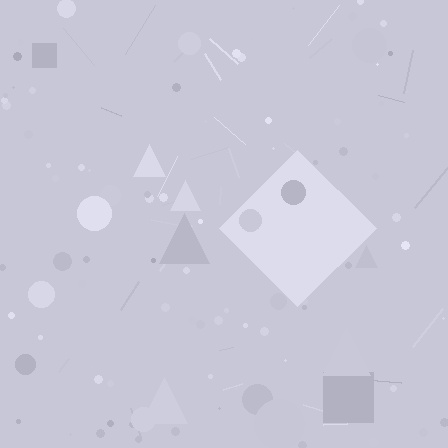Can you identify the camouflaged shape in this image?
The camouflaged shape is a diamond.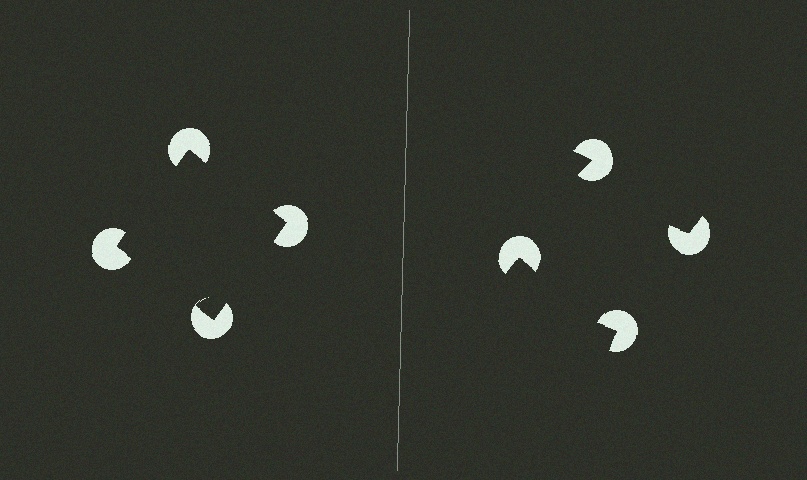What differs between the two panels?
The pac-man discs are positioned identically on both sides; only the wedge orientations differ. On the left they align to a square; on the right they are misaligned.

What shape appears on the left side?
An illusory square.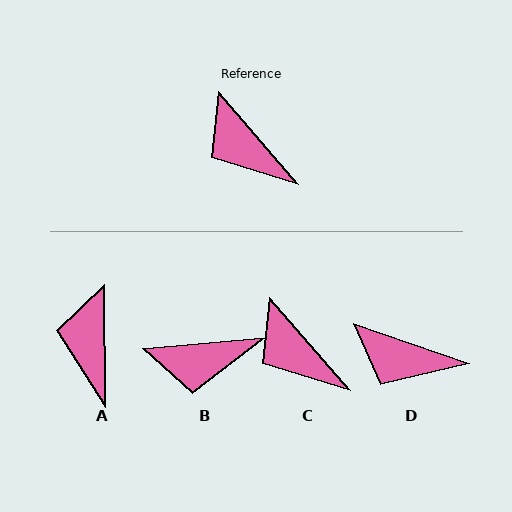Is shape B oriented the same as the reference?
No, it is off by about 54 degrees.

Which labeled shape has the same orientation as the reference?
C.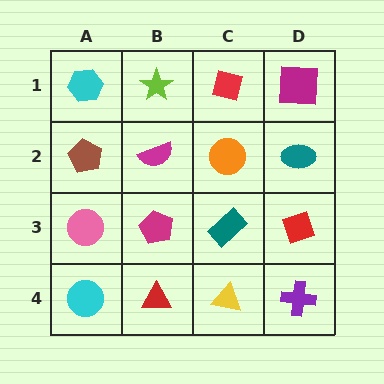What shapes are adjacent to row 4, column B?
A magenta pentagon (row 3, column B), a cyan circle (row 4, column A), a yellow triangle (row 4, column C).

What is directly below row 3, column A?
A cyan circle.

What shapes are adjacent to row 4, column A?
A pink circle (row 3, column A), a red triangle (row 4, column B).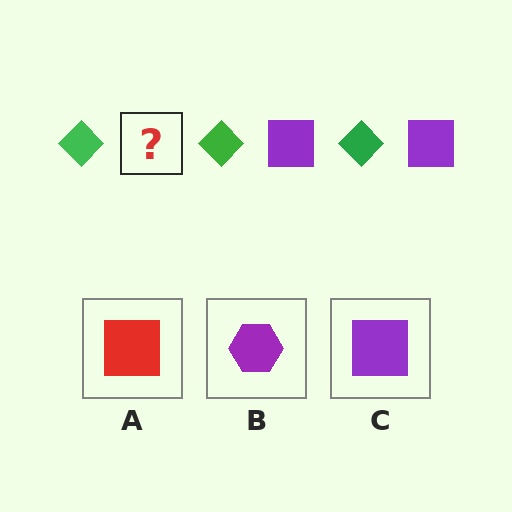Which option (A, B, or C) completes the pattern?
C.